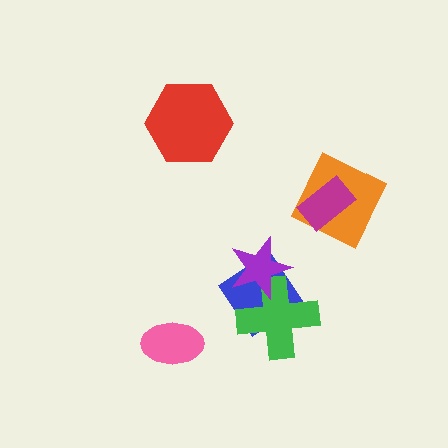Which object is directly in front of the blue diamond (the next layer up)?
The green cross is directly in front of the blue diamond.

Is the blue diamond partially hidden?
Yes, it is partially covered by another shape.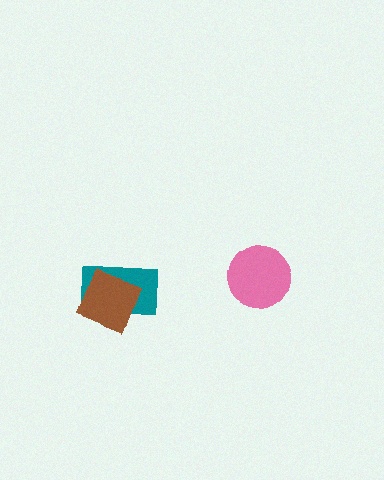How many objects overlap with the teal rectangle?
1 object overlaps with the teal rectangle.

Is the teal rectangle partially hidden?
Yes, it is partially covered by another shape.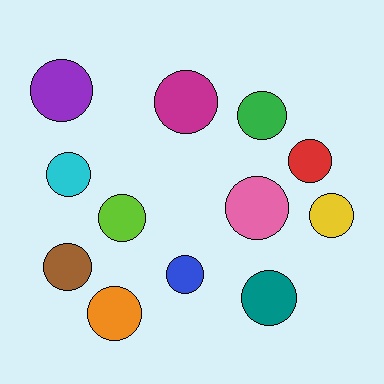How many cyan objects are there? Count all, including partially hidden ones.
There is 1 cyan object.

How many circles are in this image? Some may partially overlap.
There are 12 circles.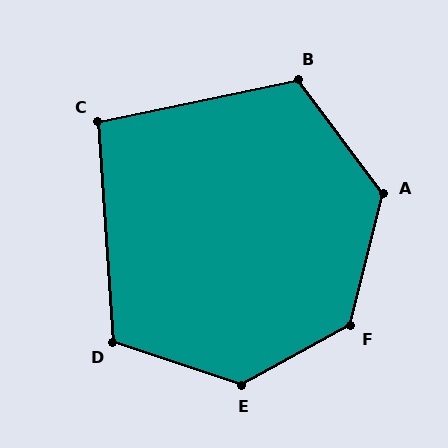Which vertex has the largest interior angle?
E, at approximately 133 degrees.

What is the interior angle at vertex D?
Approximately 112 degrees (obtuse).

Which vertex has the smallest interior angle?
C, at approximately 98 degrees.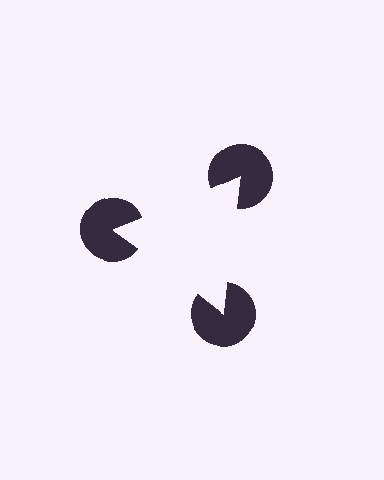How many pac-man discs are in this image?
There are 3 — one at each vertex of the illusory triangle.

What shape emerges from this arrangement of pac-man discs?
An illusory triangle — its edges are inferred from the aligned wedge cuts in the pac-man discs, not physically drawn.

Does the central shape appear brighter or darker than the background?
It typically appears slightly brighter than the background, even though no actual brightness change is drawn.